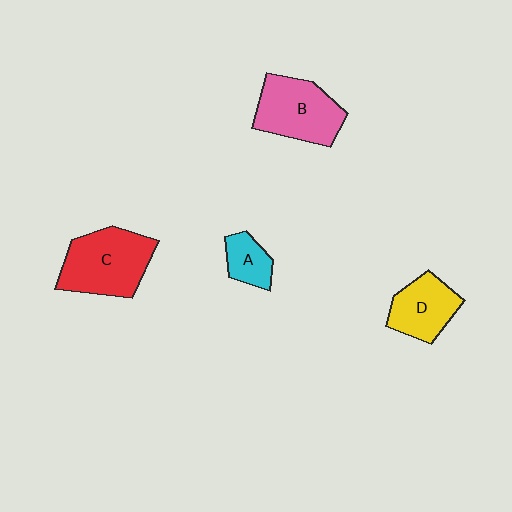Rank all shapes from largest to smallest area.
From largest to smallest: C (red), B (pink), D (yellow), A (cyan).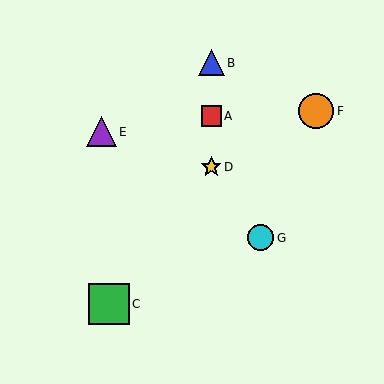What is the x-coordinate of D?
Object D is at x≈211.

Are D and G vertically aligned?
No, D is at x≈211 and G is at x≈261.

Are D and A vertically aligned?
Yes, both are at x≈211.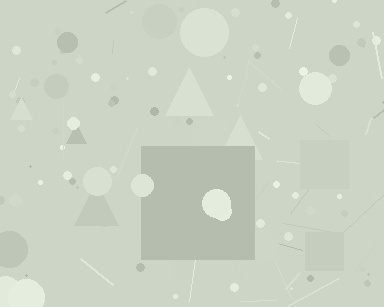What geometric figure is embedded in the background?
A square is embedded in the background.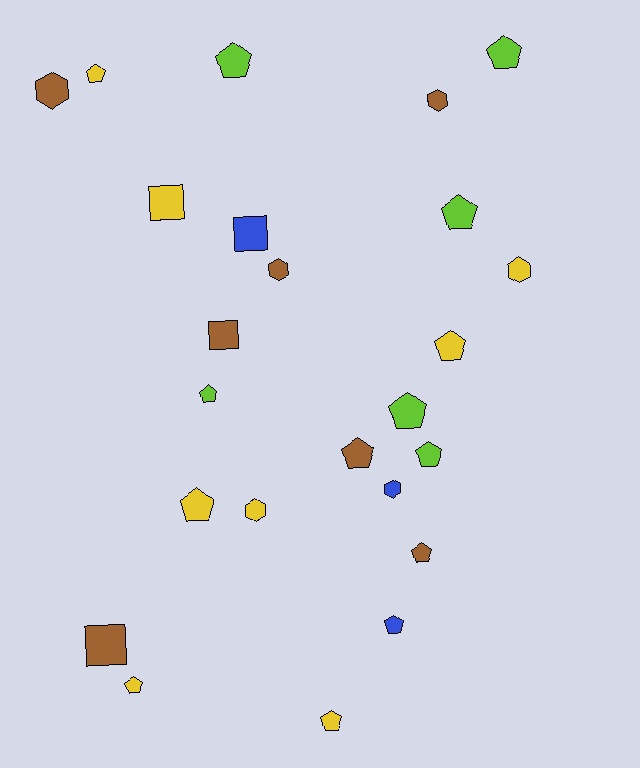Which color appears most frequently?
Yellow, with 8 objects.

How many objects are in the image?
There are 24 objects.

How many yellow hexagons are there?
There are 2 yellow hexagons.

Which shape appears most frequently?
Pentagon, with 14 objects.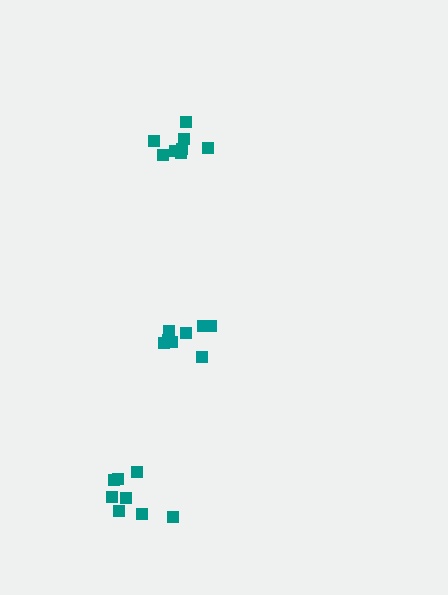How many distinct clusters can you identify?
There are 3 distinct clusters.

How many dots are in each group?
Group 1: 8 dots, Group 2: 8 dots, Group 3: 8 dots (24 total).